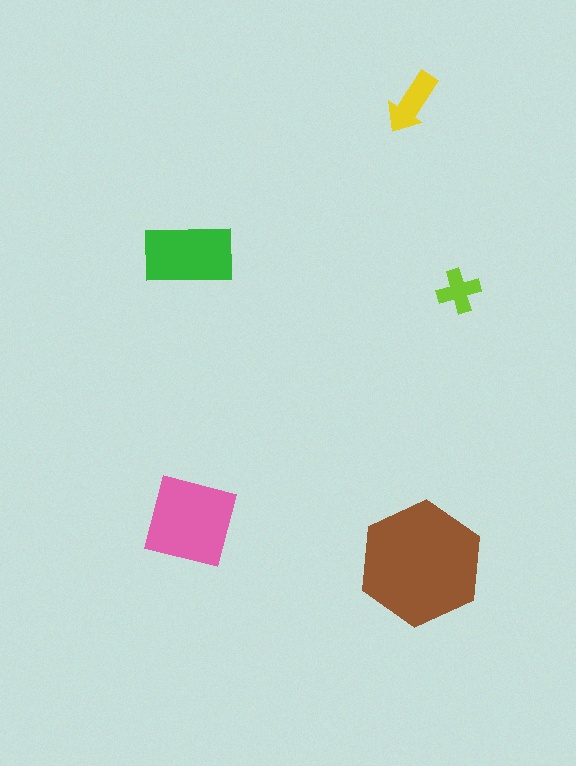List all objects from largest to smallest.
The brown hexagon, the pink square, the green rectangle, the yellow arrow, the lime cross.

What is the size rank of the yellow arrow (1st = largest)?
4th.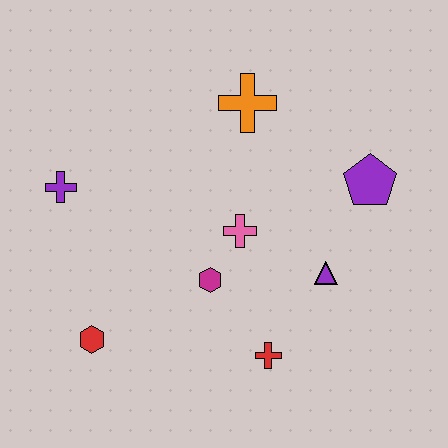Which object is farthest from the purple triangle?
The purple cross is farthest from the purple triangle.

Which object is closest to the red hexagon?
The magenta hexagon is closest to the red hexagon.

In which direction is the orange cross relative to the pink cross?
The orange cross is above the pink cross.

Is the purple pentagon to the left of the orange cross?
No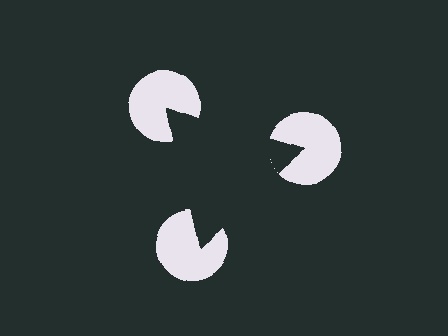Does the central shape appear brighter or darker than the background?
It typically appears slightly darker than the background, even though no actual brightness change is drawn.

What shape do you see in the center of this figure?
An illusory triangle — its edges are inferred from the aligned wedge cuts in the pac-man discs, not physically drawn.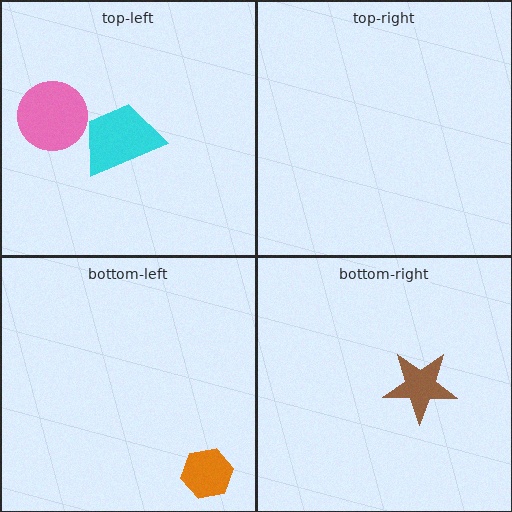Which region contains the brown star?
The bottom-right region.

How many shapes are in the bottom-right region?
1.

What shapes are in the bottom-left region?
The orange hexagon.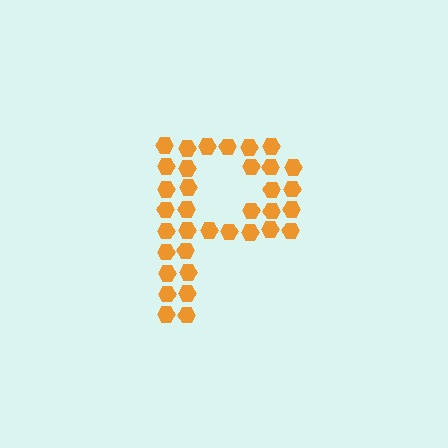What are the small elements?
The small elements are hexagons.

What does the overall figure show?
The overall figure shows the letter P.